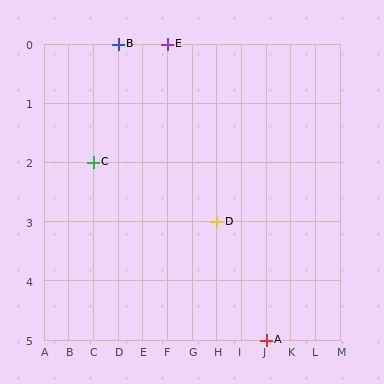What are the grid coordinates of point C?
Point C is at grid coordinates (C, 2).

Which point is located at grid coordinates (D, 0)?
Point B is at (D, 0).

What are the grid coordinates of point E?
Point E is at grid coordinates (F, 0).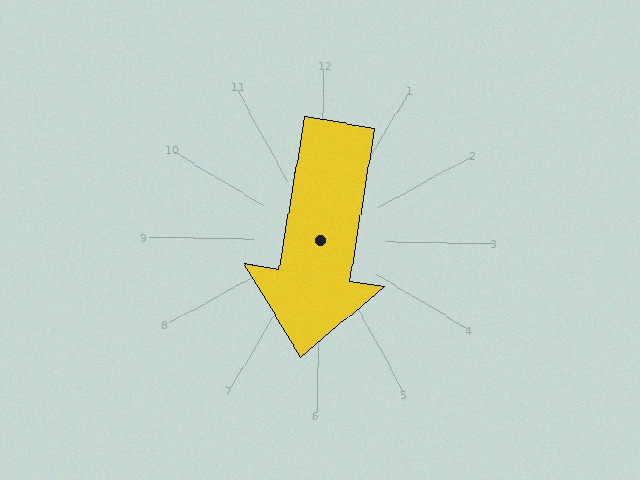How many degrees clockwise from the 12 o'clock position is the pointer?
Approximately 188 degrees.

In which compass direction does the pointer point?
South.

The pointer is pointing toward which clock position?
Roughly 6 o'clock.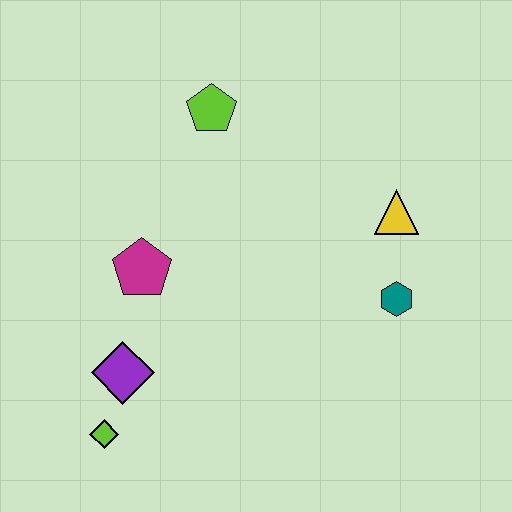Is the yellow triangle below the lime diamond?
No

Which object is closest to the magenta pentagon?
The purple diamond is closest to the magenta pentagon.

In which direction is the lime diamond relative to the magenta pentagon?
The lime diamond is below the magenta pentagon.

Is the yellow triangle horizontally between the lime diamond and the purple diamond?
No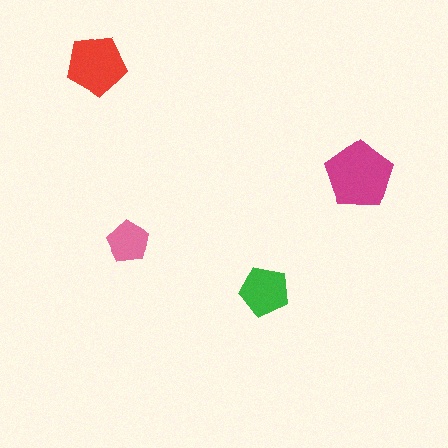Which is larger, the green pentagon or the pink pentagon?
The green one.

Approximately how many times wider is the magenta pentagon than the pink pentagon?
About 1.5 times wider.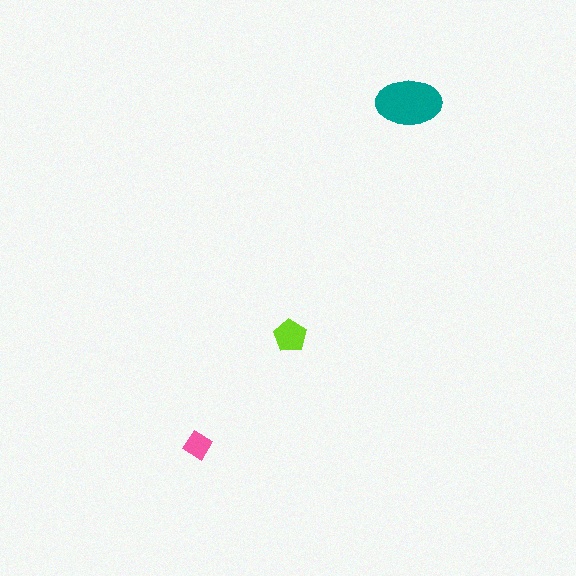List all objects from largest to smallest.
The teal ellipse, the lime pentagon, the pink diamond.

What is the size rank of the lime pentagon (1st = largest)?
2nd.